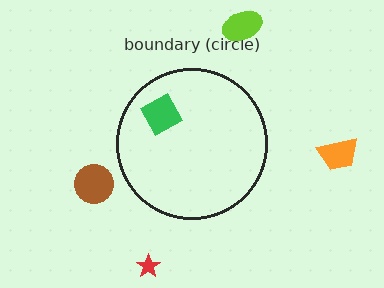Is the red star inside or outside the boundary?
Outside.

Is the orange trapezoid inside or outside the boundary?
Outside.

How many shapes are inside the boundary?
1 inside, 4 outside.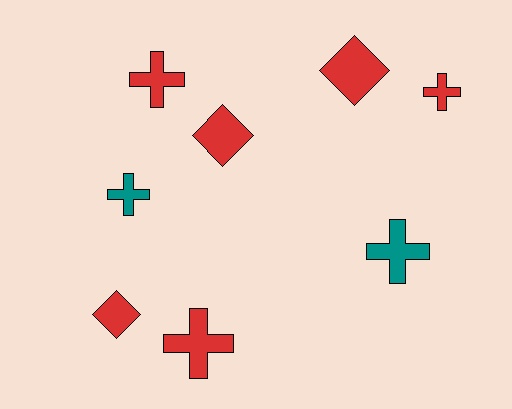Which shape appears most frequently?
Cross, with 5 objects.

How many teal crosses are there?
There are 2 teal crosses.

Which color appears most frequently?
Red, with 6 objects.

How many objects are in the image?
There are 8 objects.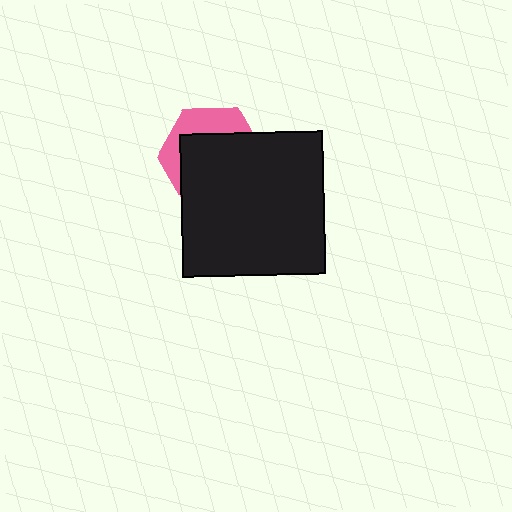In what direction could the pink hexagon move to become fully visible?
The pink hexagon could move up. That would shift it out from behind the black square entirely.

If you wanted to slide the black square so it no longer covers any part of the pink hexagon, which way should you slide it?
Slide it down — that is the most direct way to separate the two shapes.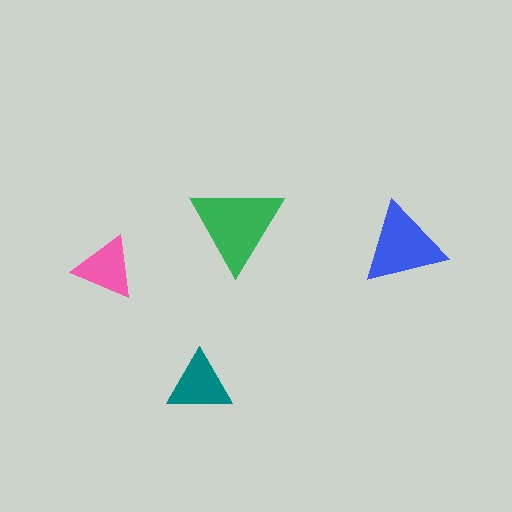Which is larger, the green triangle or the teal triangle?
The green one.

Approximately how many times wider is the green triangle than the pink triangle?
About 1.5 times wider.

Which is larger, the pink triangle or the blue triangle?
The blue one.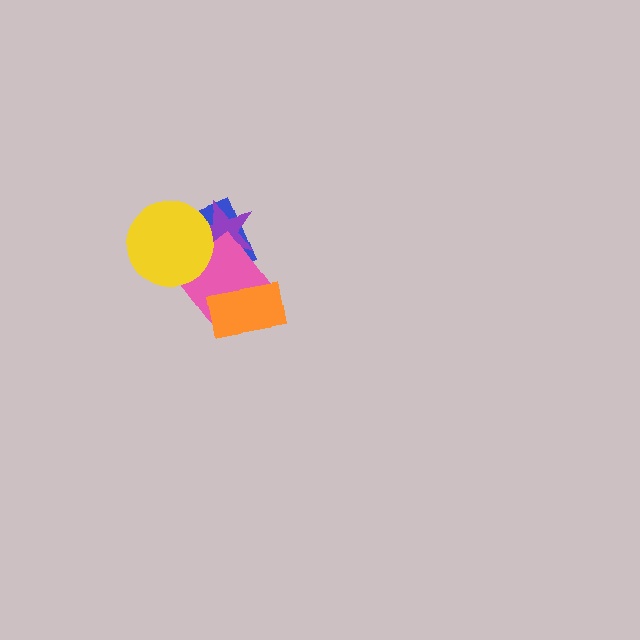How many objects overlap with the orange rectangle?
1 object overlaps with the orange rectangle.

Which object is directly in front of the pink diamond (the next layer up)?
The orange rectangle is directly in front of the pink diamond.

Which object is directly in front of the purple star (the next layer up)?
The pink diamond is directly in front of the purple star.